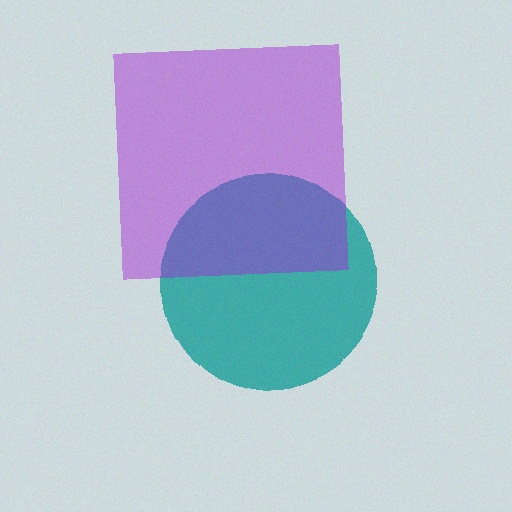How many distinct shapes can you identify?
There are 2 distinct shapes: a teal circle, a purple square.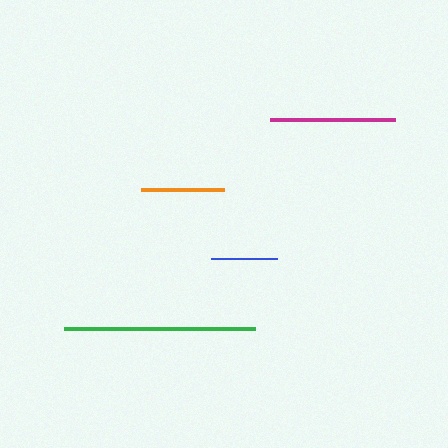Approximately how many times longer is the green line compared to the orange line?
The green line is approximately 2.3 times the length of the orange line.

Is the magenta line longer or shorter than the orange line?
The magenta line is longer than the orange line.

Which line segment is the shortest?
The blue line is the shortest at approximately 66 pixels.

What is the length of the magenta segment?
The magenta segment is approximately 125 pixels long.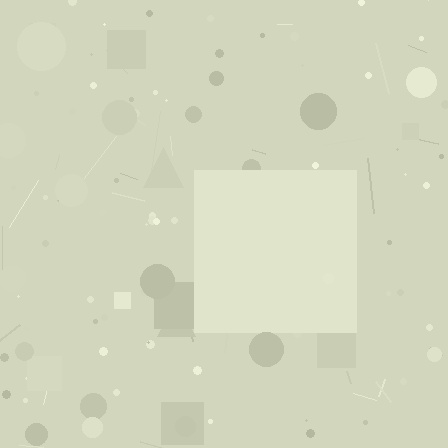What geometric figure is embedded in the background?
A square is embedded in the background.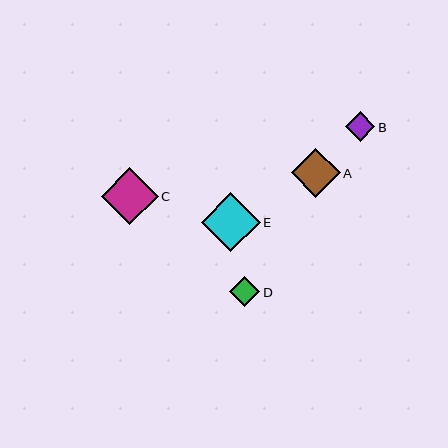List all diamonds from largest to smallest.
From largest to smallest: E, C, A, D, B.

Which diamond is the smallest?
Diamond B is the smallest with a size of approximately 30 pixels.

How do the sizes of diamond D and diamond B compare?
Diamond D and diamond B are approximately the same size.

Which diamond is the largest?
Diamond E is the largest with a size of approximately 59 pixels.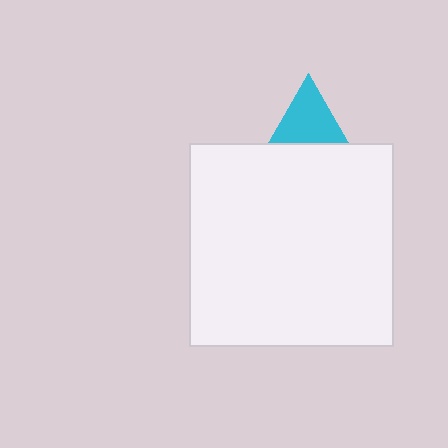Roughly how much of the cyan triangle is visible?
About half of it is visible (roughly 53%).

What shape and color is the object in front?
The object in front is a white square.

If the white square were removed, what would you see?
You would see the complete cyan triangle.